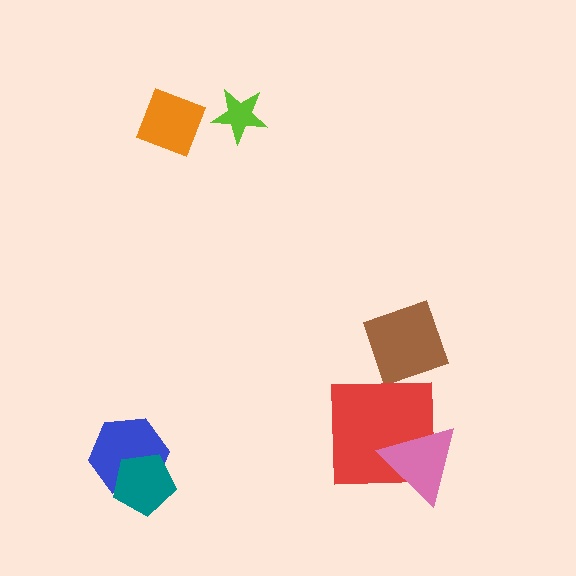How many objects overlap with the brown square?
0 objects overlap with the brown square.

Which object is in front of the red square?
The pink triangle is in front of the red square.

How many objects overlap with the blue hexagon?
1 object overlaps with the blue hexagon.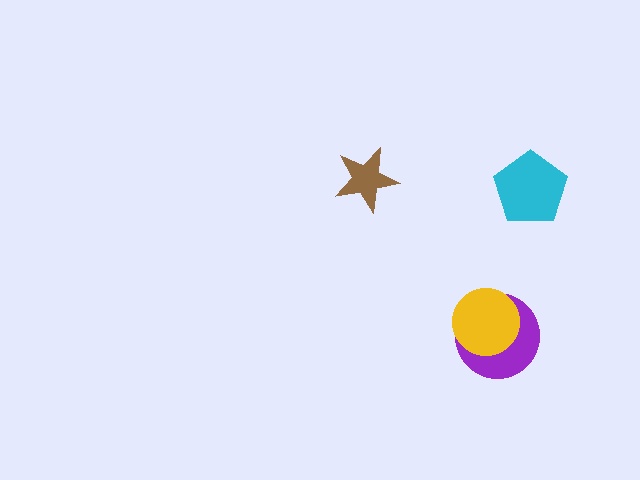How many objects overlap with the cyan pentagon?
0 objects overlap with the cyan pentagon.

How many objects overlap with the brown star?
0 objects overlap with the brown star.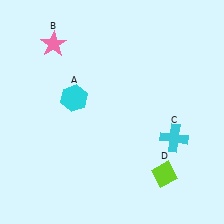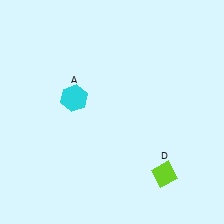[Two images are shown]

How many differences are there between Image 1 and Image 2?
There are 2 differences between the two images.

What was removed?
The cyan cross (C), the pink star (B) were removed in Image 2.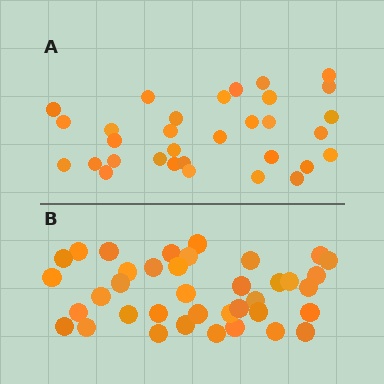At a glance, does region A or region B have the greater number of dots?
Region B (the bottom region) has more dots.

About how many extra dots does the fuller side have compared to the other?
Region B has about 6 more dots than region A.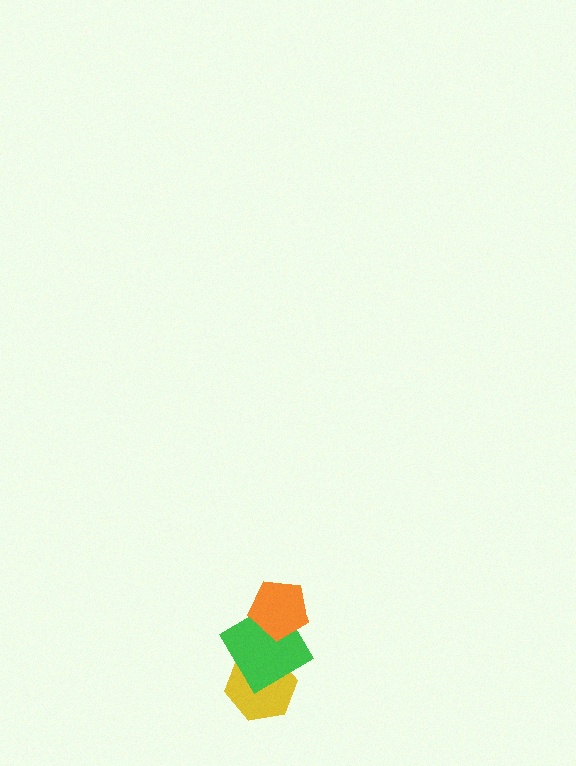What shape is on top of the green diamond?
The orange pentagon is on top of the green diamond.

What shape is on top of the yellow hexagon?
The green diamond is on top of the yellow hexagon.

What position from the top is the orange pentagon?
The orange pentagon is 1st from the top.